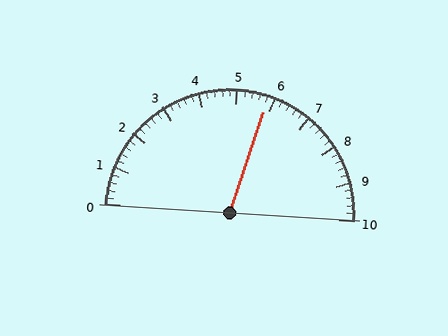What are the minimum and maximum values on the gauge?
The gauge ranges from 0 to 10.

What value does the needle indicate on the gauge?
The needle indicates approximately 5.8.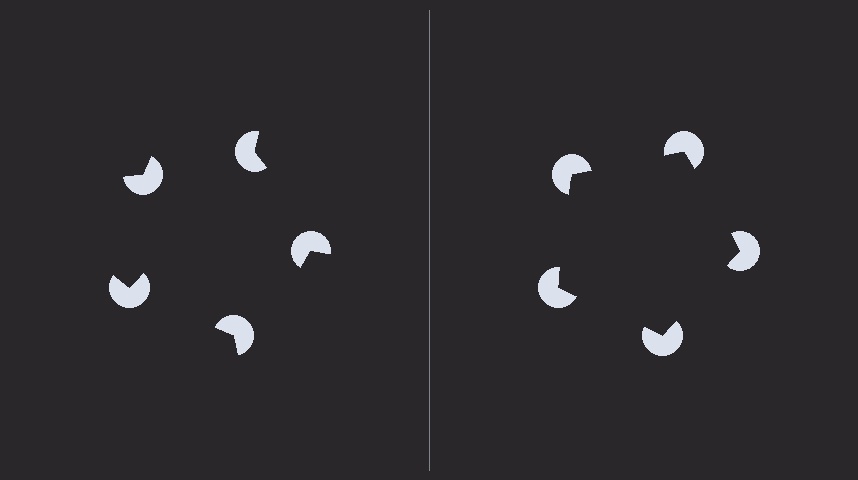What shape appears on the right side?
An illusory pentagon.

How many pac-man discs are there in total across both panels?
10 — 5 on each side.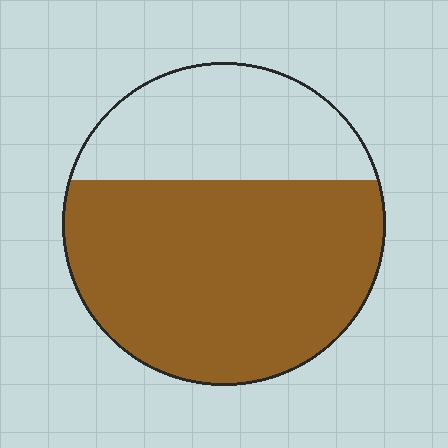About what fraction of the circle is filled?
About two thirds (2/3).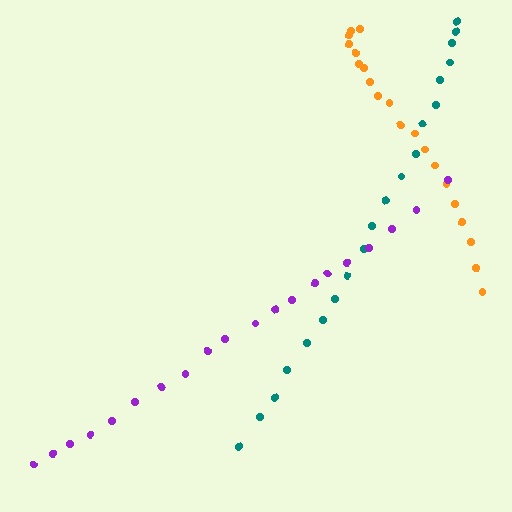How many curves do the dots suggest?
There are 3 distinct paths.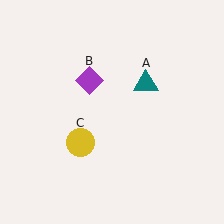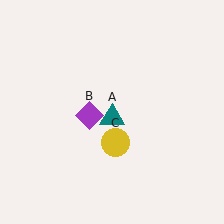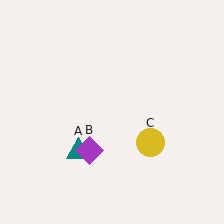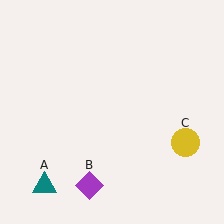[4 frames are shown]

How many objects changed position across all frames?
3 objects changed position: teal triangle (object A), purple diamond (object B), yellow circle (object C).